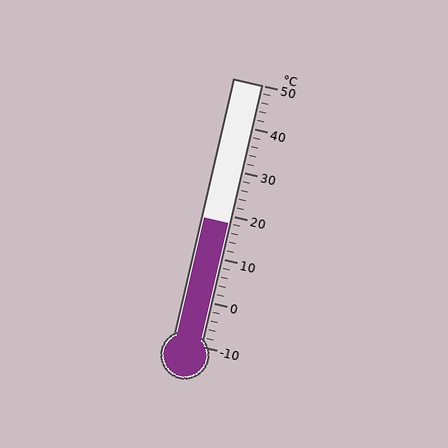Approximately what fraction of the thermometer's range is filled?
The thermometer is filled to approximately 45% of its range.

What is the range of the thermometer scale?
The thermometer scale ranges from -10°C to 50°C.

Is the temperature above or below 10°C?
The temperature is above 10°C.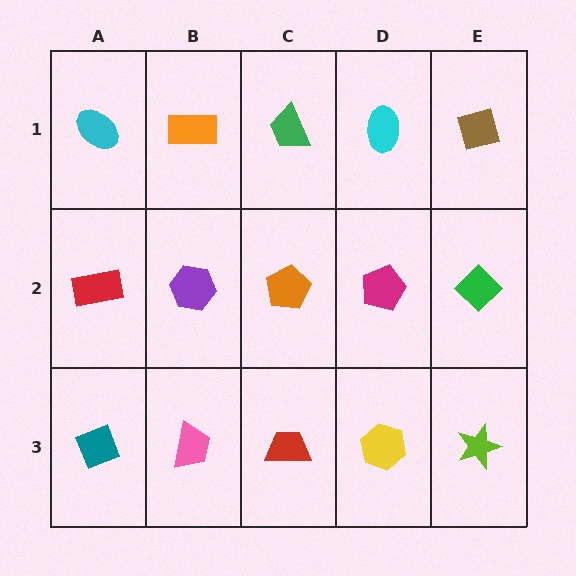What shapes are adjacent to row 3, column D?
A magenta pentagon (row 2, column D), a red trapezoid (row 3, column C), a lime star (row 3, column E).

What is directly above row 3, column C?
An orange pentagon.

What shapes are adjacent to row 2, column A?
A cyan ellipse (row 1, column A), a teal diamond (row 3, column A), a purple hexagon (row 2, column B).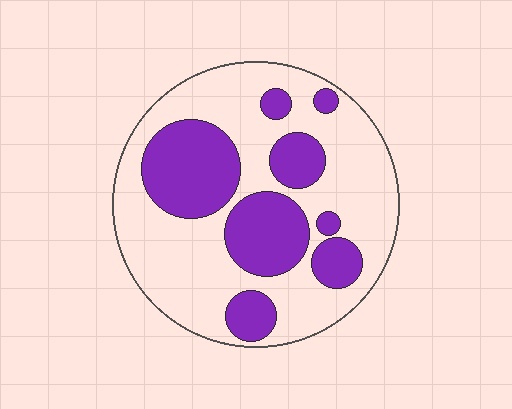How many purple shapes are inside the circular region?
8.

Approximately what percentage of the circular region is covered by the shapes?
Approximately 35%.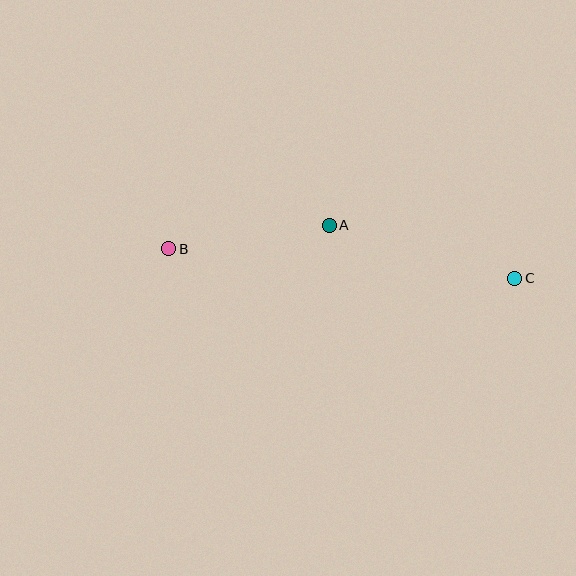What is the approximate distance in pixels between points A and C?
The distance between A and C is approximately 193 pixels.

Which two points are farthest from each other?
Points B and C are farthest from each other.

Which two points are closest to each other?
Points A and B are closest to each other.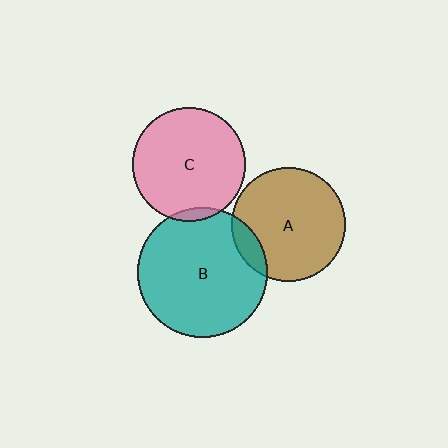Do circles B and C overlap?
Yes.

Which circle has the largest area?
Circle B (teal).